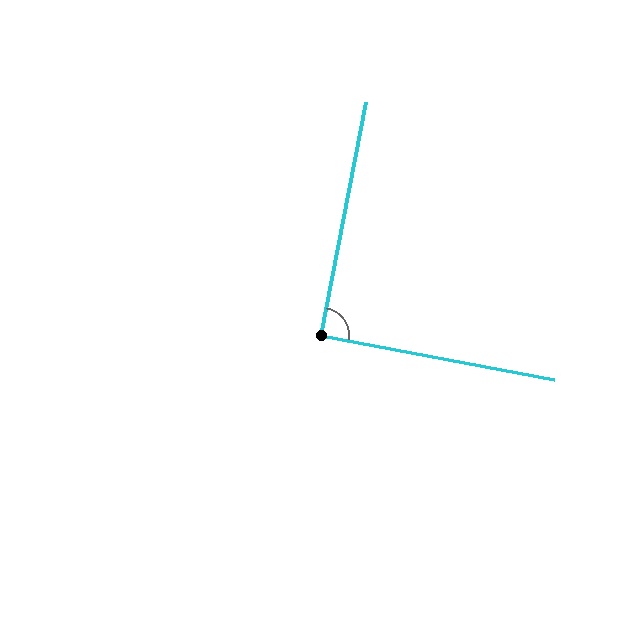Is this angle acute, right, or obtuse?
It is approximately a right angle.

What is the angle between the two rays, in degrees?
Approximately 90 degrees.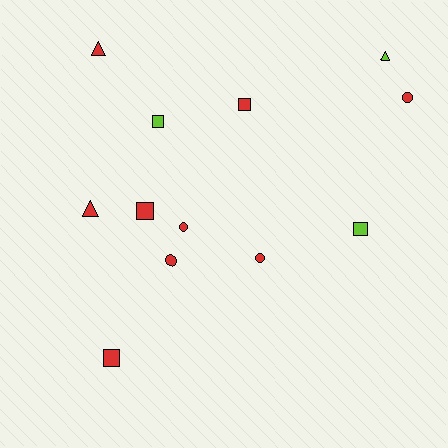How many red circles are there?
There are 4 red circles.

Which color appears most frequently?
Red, with 9 objects.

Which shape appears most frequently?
Square, with 5 objects.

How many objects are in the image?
There are 12 objects.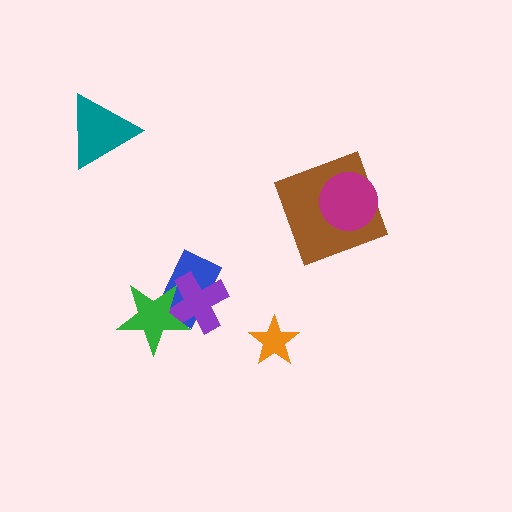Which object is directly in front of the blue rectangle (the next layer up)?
The purple cross is directly in front of the blue rectangle.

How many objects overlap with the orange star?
0 objects overlap with the orange star.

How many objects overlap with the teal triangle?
0 objects overlap with the teal triangle.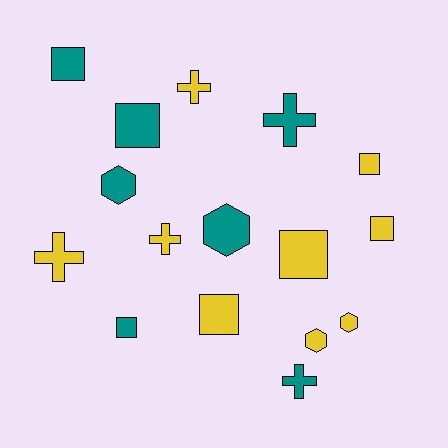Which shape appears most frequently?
Square, with 7 objects.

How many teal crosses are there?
There are 2 teal crosses.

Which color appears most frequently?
Yellow, with 9 objects.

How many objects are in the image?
There are 16 objects.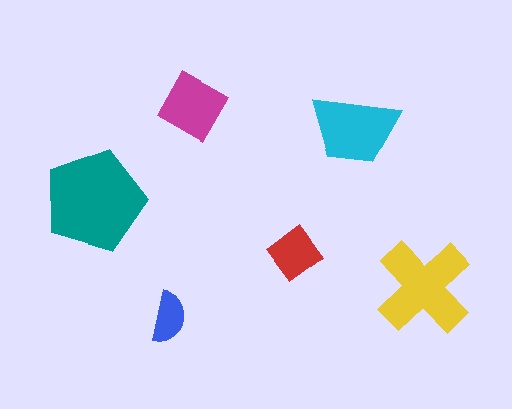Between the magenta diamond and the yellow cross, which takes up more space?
The yellow cross.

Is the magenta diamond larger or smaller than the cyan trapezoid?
Smaller.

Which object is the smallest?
The blue semicircle.